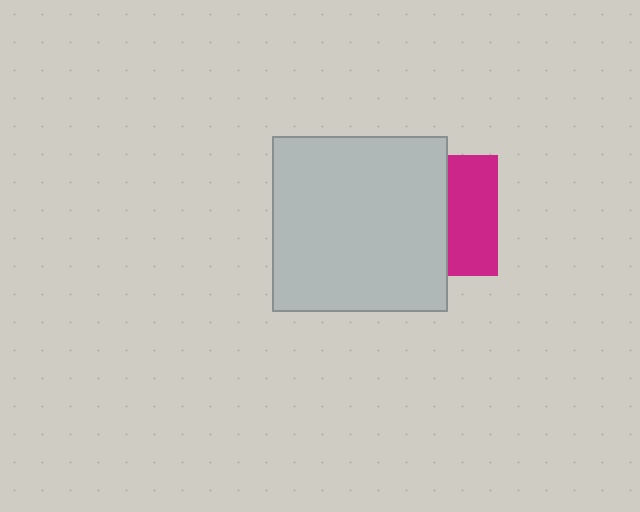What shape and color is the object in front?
The object in front is a light gray square.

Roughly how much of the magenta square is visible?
A small part of it is visible (roughly 42%).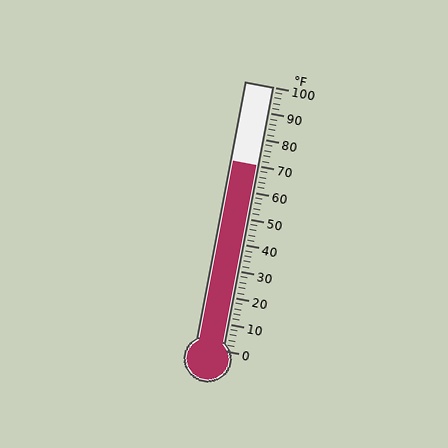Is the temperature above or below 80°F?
The temperature is below 80°F.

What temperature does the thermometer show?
The thermometer shows approximately 70°F.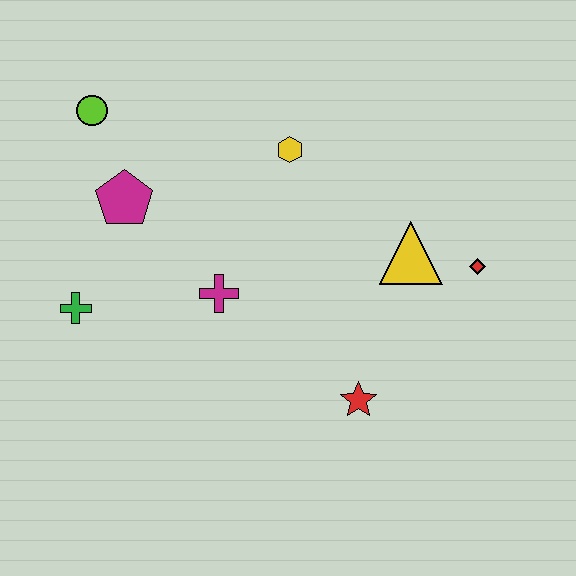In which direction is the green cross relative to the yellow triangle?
The green cross is to the left of the yellow triangle.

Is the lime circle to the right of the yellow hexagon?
No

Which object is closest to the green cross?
The magenta pentagon is closest to the green cross.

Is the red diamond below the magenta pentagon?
Yes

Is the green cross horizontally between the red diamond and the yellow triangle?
No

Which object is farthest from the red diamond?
The lime circle is farthest from the red diamond.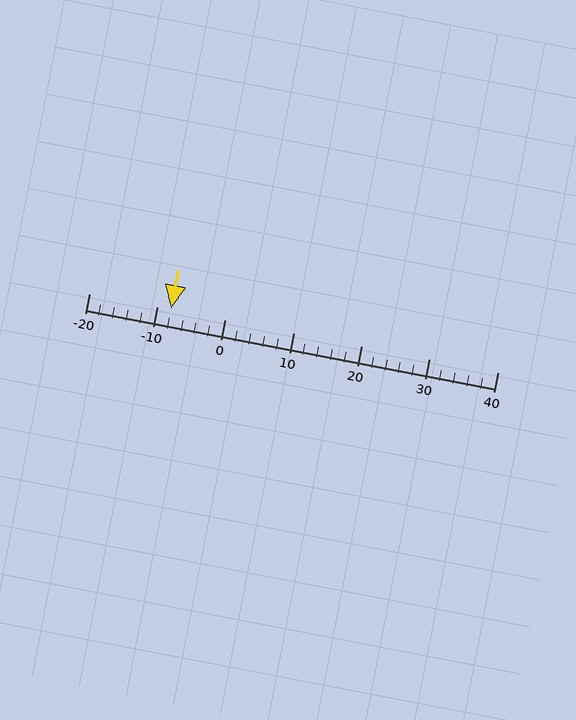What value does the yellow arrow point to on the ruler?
The yellow arrow points to approximately -8.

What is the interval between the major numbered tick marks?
The major tick marks are spaced 10 units apart.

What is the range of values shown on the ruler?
The ruler shows values from -20 to 40.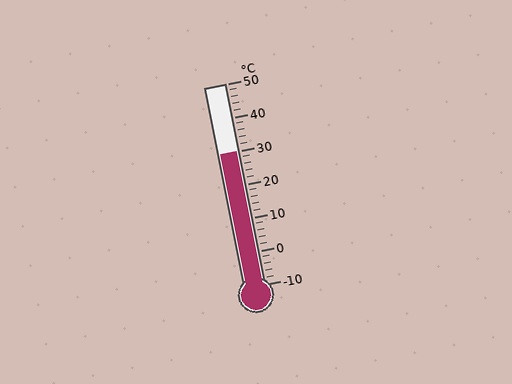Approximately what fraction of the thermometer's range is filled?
The thermometer is filled to approximately 65% of its range.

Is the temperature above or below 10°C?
The temperature is above 10°C.